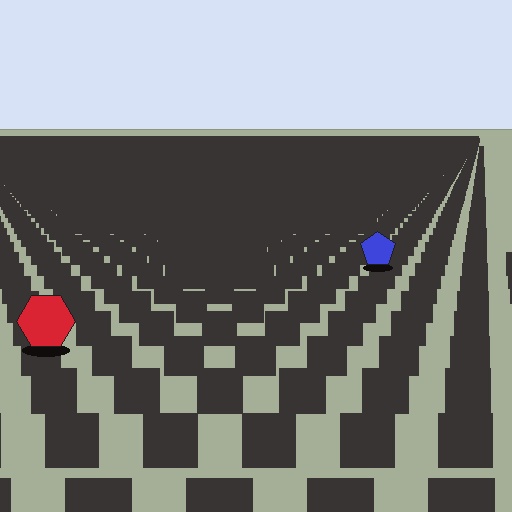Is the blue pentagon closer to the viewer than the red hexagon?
No. The red hexagon is closer — you can tell from the texture gradient: the ground texture is coarser near it.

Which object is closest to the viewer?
The red hexagon is closest. The texture marks near it are larger and more spread out.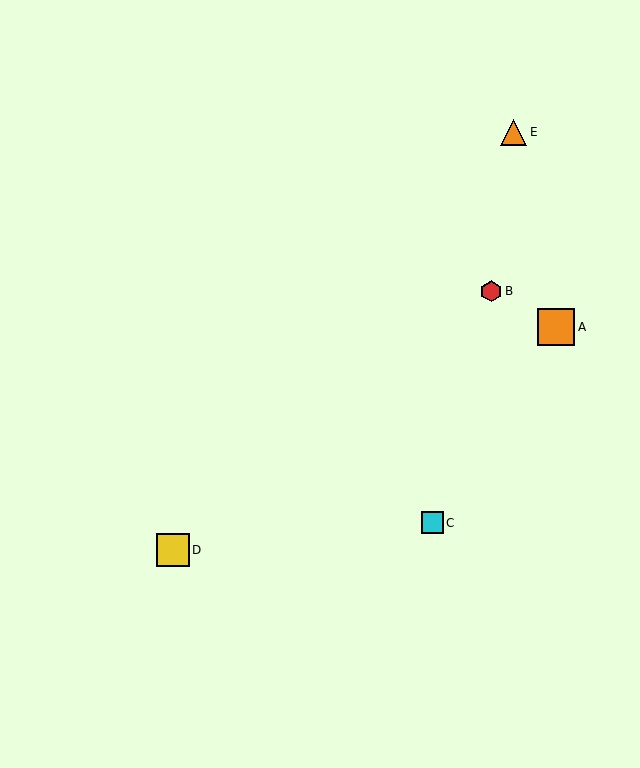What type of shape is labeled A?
Shape A is an orange square.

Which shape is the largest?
The orange square (labeled A) is the largest.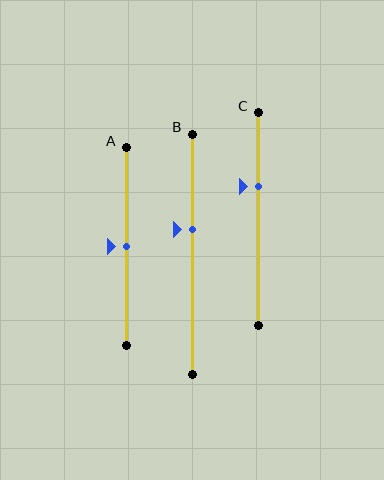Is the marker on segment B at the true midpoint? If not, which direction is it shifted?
No, the marker on segment B is shifted upward by about 10% of the segment length.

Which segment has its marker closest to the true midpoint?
Segment A has its marker closest to the true midpoint.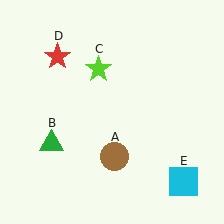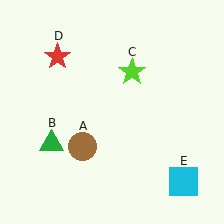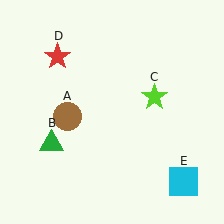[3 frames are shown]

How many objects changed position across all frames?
2 objects changed position: brown circle (object A), lime star (object C).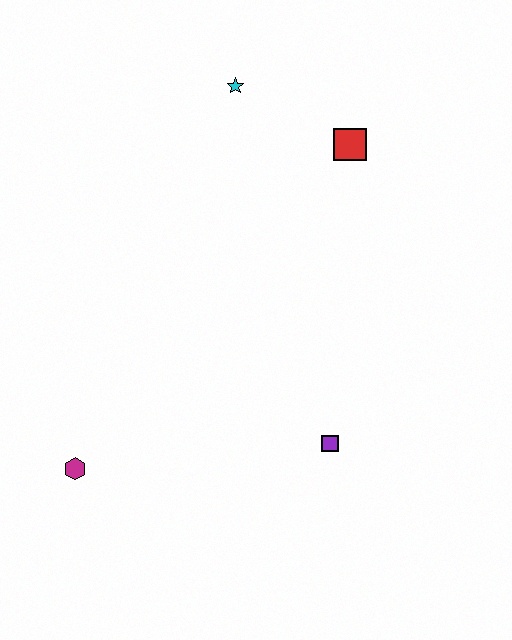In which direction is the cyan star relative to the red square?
The cyan star is to the left of the red square.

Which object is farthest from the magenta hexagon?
The red square is farthest from the magenta hexagon.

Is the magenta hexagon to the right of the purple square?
No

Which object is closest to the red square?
The cyan star is closest to the red square.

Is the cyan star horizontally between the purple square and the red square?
No